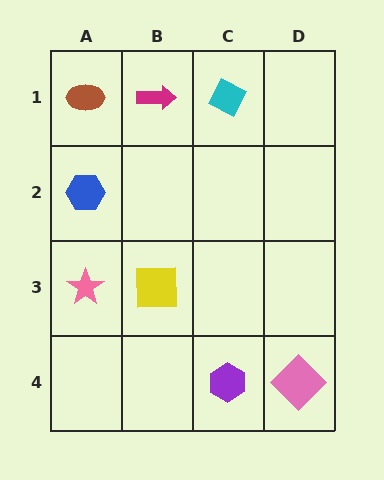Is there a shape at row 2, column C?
No, that cell is empty.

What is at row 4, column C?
A purple hexagon.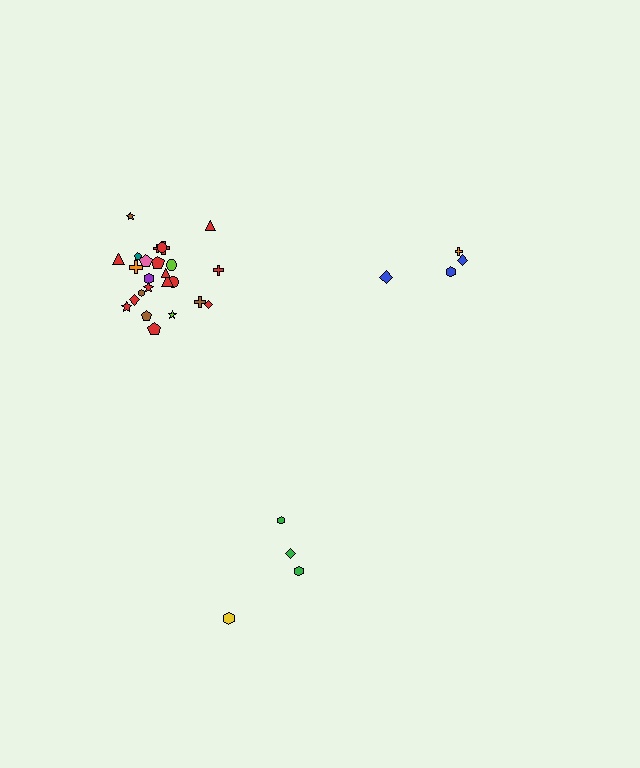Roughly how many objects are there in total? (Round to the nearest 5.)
Roughly 35 objects in total.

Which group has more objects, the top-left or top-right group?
The top-left group.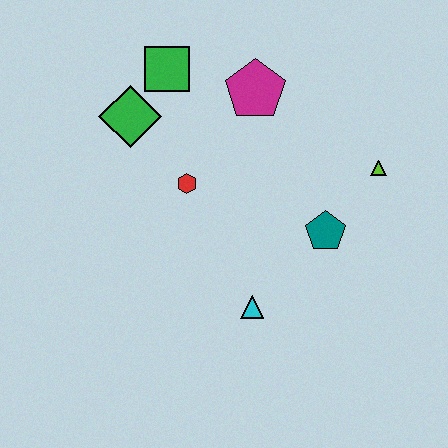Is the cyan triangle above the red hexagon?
No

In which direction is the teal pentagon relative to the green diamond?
The teal pentagon is to the right of the green diamond.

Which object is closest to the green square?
The green diamond is closest to the green square.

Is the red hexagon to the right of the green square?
Yes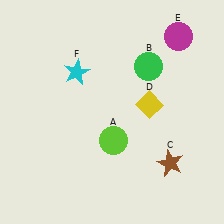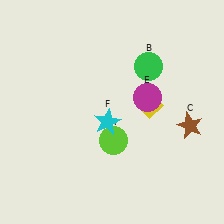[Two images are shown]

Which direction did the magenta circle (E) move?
The magenta circle (E) moved down.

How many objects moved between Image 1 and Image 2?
3 objects moved between the two images.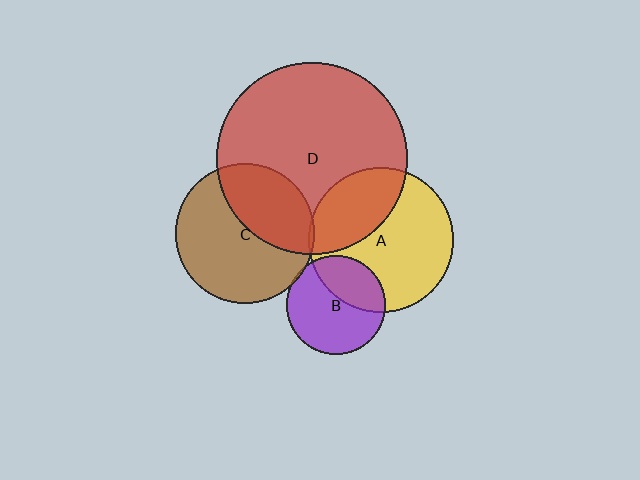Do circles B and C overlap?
Yes.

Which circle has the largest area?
Circle D (red).